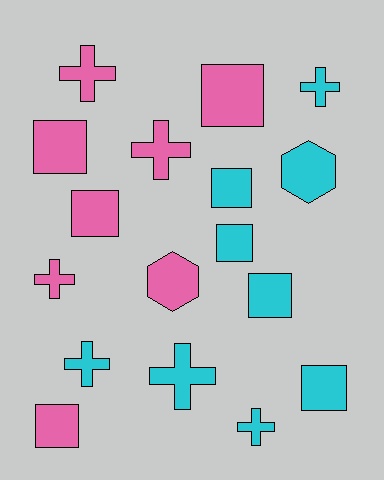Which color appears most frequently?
Cyan, with 9 objects.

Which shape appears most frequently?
Square, with 8 objects.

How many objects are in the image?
There are 17 objects.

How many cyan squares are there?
There are 4 cyan squares.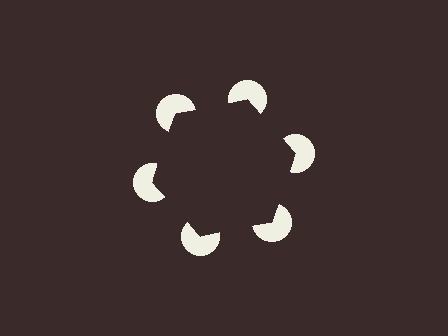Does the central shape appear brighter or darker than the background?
It typically appears slightly darker than the background, even though no actual brightness change is drawn.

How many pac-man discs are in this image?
There are 6 — one at each vertex of the illusory hexagon.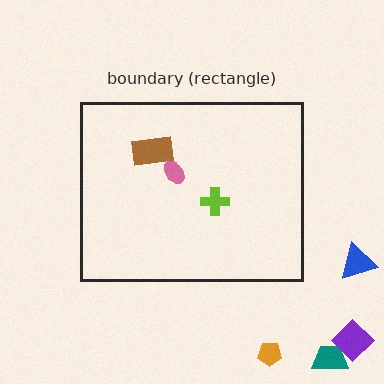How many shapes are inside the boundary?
3 inside, 4 outside.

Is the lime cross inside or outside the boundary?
Inside.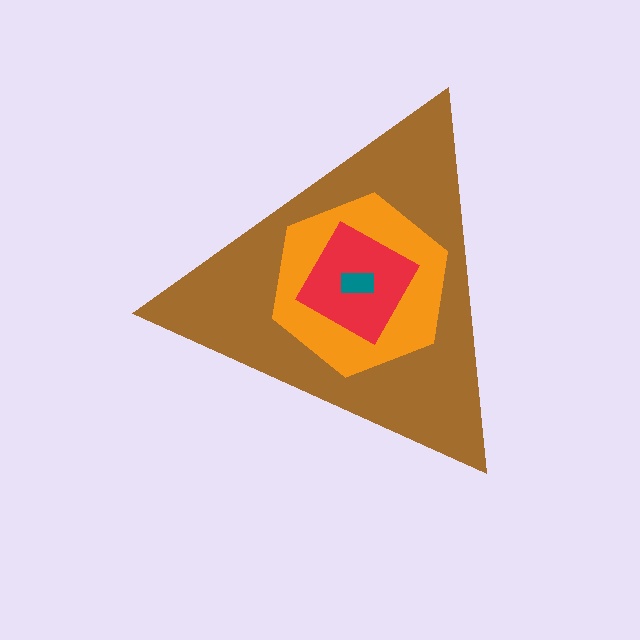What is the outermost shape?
The brown triangle.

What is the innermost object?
The teal rectangle.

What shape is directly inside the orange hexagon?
The red diamond.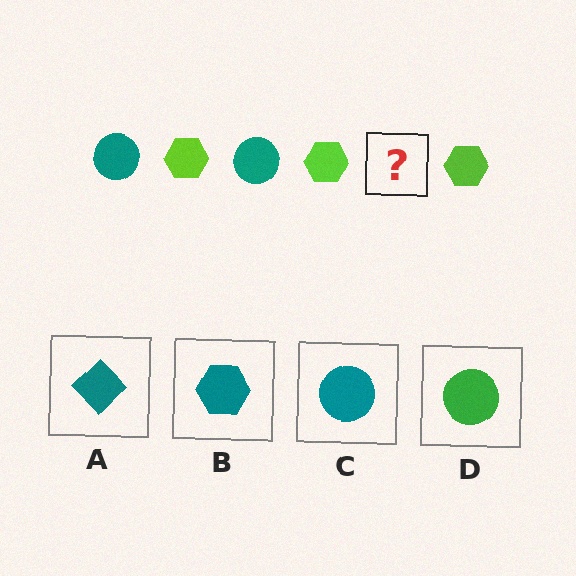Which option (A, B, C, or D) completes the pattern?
C.